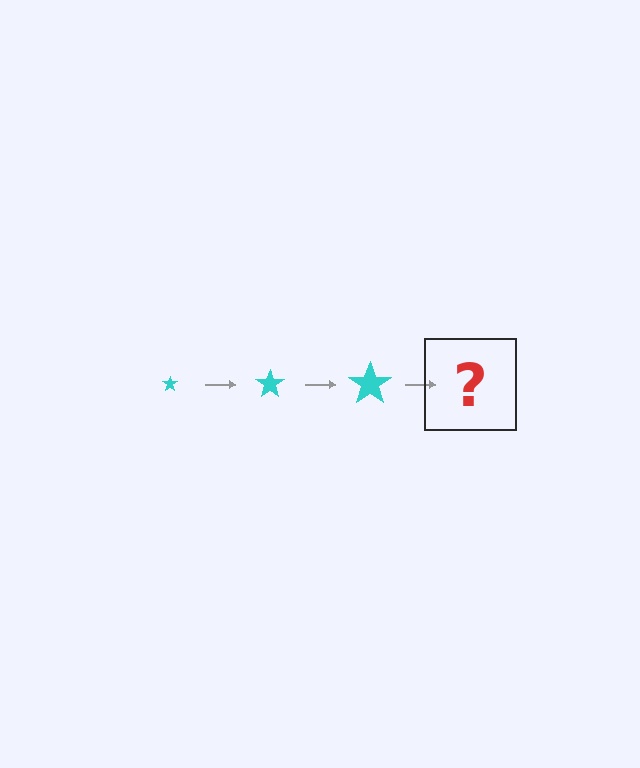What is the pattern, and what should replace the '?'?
The pattern is that the star gets progressively larger each step. The '?' should be a cyan star, larger than the previous one.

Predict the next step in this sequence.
The next step is a cyan star, larger than the previous one.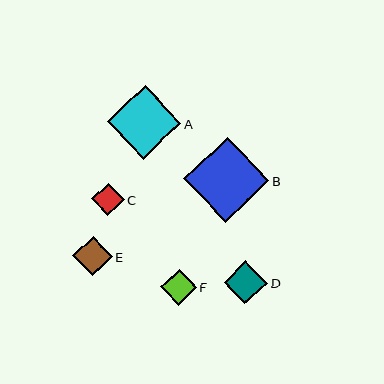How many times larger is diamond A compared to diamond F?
Diamond A is approximately 2.0 times the size of diamond F.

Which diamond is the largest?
Diamond B is the largest with a size of approximately 85 pixels.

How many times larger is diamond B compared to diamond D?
Diamond B is approximately 2.0 times the size of diamond D.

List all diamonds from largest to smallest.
From largest to smallest: B, A, D, E, F, C.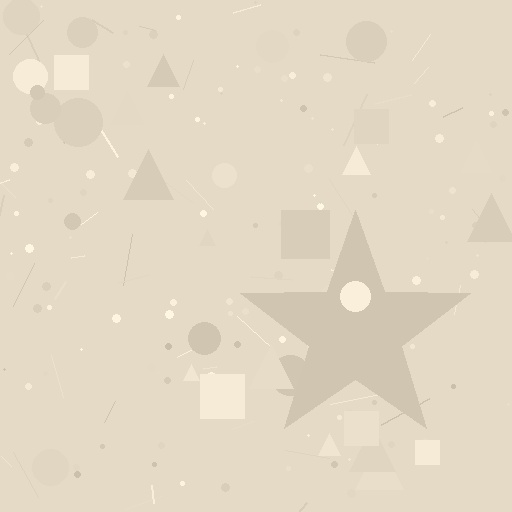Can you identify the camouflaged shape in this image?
The camouflaged shape is a star.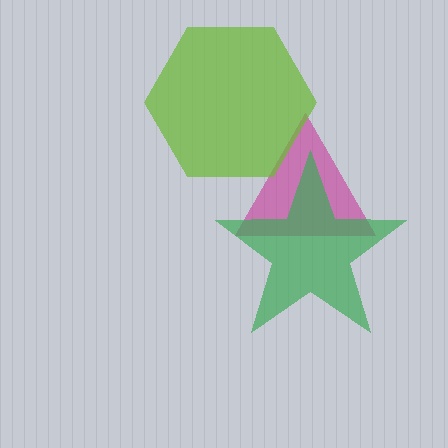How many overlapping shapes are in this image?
There are 3 overlapping shapes in the image.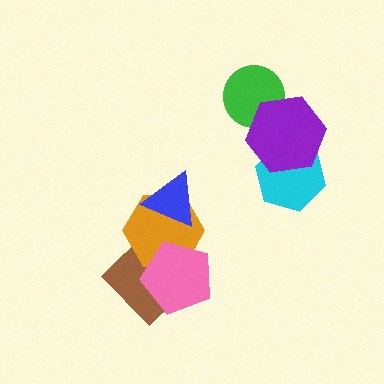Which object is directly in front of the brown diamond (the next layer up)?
The orange hexagon is directly in front of the brown diamond.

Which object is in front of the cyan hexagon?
The purple hexagon is in front of the cyan hexagon.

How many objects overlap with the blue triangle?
1 object overlaps with the blue triangle.